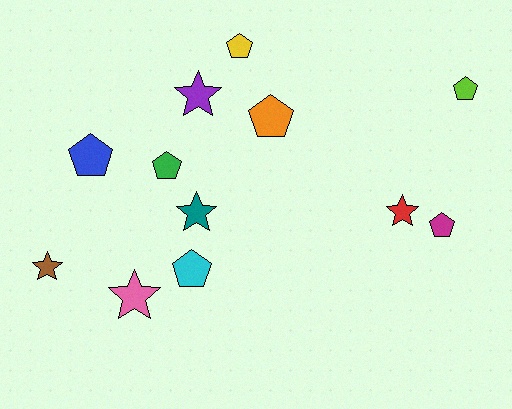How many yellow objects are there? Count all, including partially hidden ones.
There is 1 yellow object.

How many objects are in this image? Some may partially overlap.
There are 12 objects.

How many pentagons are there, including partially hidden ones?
There are 7 pentagons.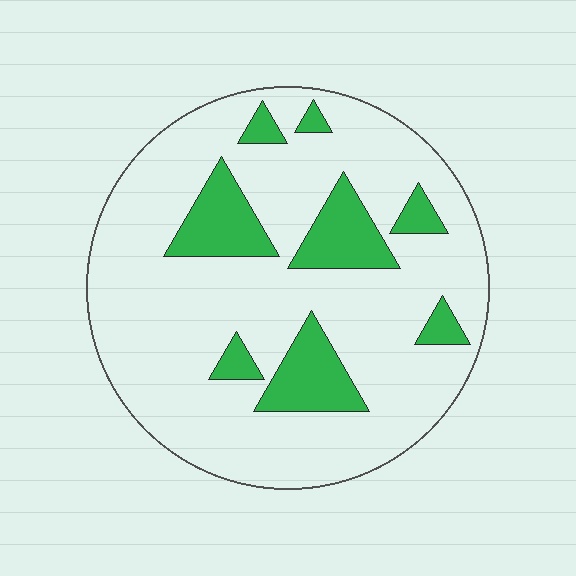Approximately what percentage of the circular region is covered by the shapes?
Approximately 20%.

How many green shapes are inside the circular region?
8.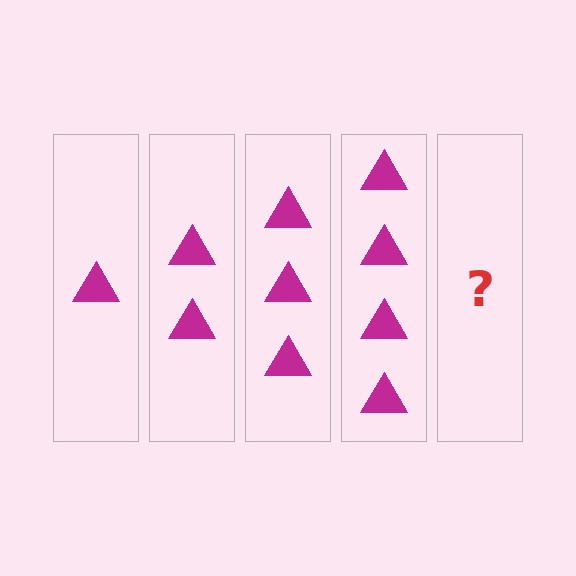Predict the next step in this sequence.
The next step is 5 triangles.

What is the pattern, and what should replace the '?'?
The pattern is that each step adds one more triangle. The '?' should be 5 triangles.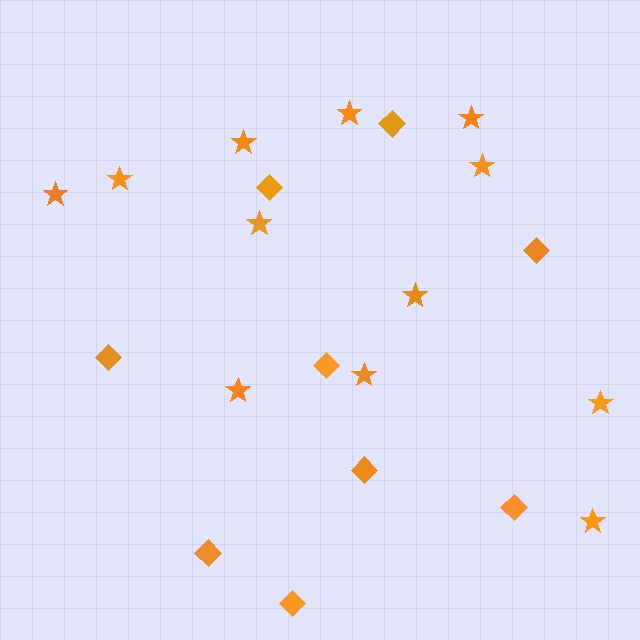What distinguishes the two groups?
There are 2 groups: one group of diamonds (9) and one group of stars (12).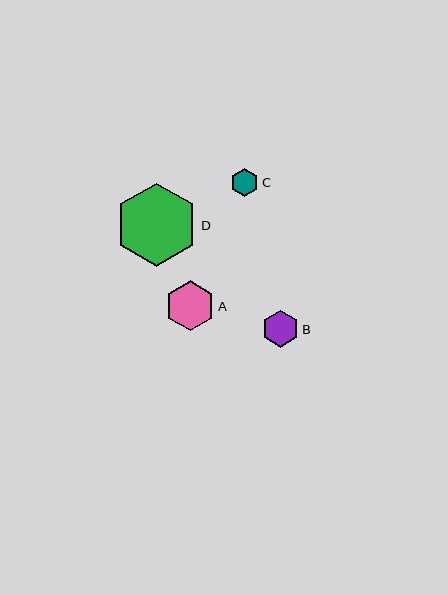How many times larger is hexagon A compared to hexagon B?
Hexagon A is approximately 1.4 times the size of hexagon B.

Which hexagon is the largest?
Hexagon D is the largest with a size of approximately 83 pixels.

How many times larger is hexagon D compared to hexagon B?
Hexagon D is approximately 2.3 times the size of hexagon B.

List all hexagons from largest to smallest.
From largest to smallest: D, A, B, C.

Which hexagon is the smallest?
Hexagon C is the smallest with a size of approximately 29 pixels.